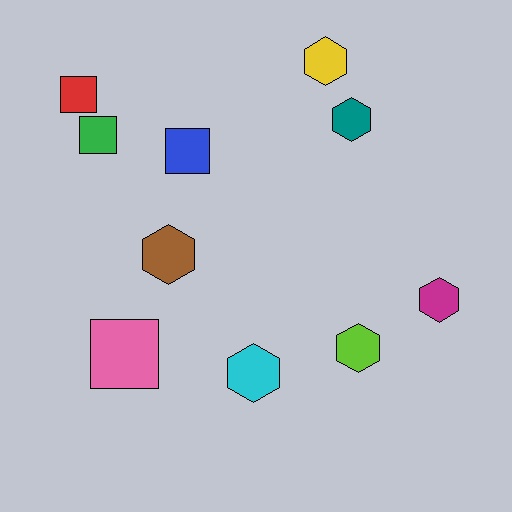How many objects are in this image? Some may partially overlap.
There are 10 objects.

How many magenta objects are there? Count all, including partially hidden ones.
There is 1 magenta object.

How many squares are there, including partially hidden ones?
There are 4 squares.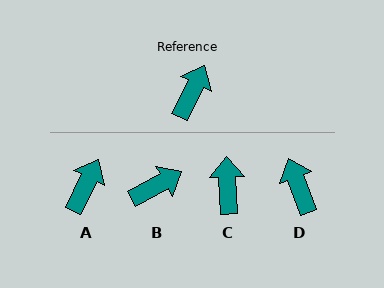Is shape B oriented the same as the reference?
No, it is off by about 36 degrees.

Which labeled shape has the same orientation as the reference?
A.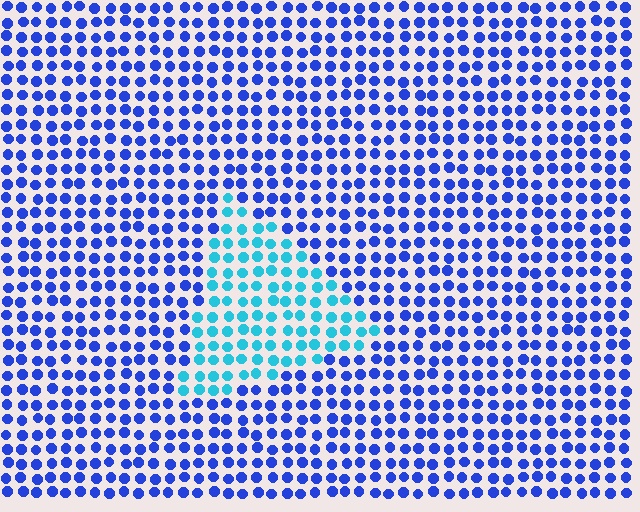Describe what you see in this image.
The image is filled with small blue elements in a uniform arrangement. A triangle-shaped region is visible where the elements are tinted to a slightly different hue, forming a subtle color boundary.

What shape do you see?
I see a triangle.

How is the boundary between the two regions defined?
The boundary is defined purely by a slight shift in hue (about 44 degrees). Spacing, size, and orientation are identical on both sides.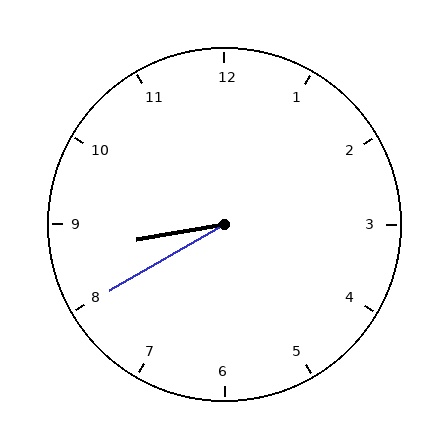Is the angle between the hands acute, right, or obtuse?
It is acute.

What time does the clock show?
8:40.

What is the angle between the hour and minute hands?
Approximately 20 degrees.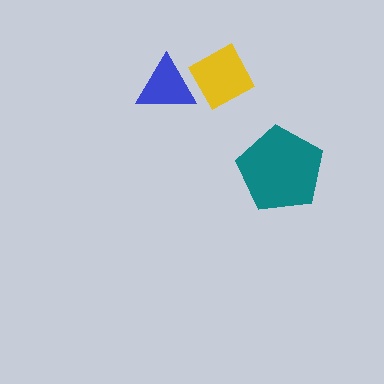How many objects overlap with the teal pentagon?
0 objects overlap with the teal pentagon.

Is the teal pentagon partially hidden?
No, no other shape covers it.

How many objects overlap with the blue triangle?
1 object overlaps with the blue triangle.